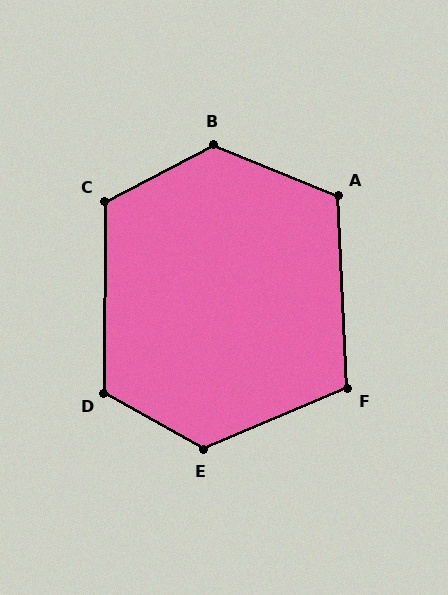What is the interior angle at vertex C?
Approximately 118 degrees (obtuse).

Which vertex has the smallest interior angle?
F, at approximately 110 degrees.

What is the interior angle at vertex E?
Approximately 127 degrees (obtuse).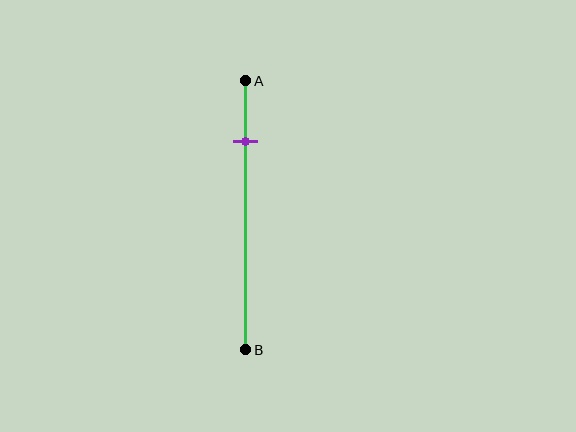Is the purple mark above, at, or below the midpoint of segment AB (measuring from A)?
The purple mark is above the midpoint of segment AB.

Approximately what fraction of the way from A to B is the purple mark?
The purple mark is approximately 20% of the way from A to B.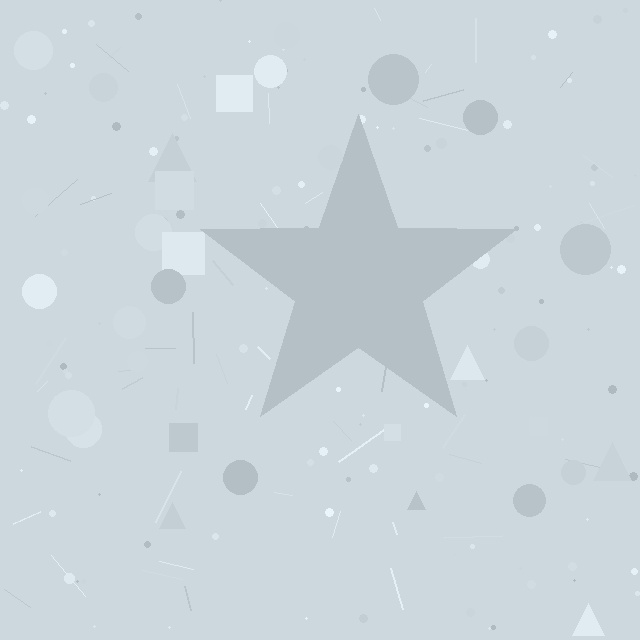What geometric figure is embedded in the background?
A star is embedded in the background.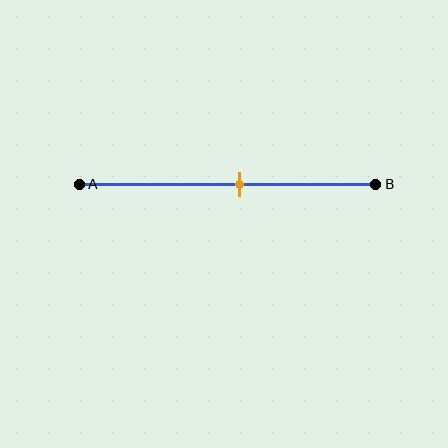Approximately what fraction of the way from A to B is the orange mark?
The orange mark is approximately 55% of the way from A to B.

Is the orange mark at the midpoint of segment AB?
No, the mark is at about 55% from A, not at the 50% midpoint.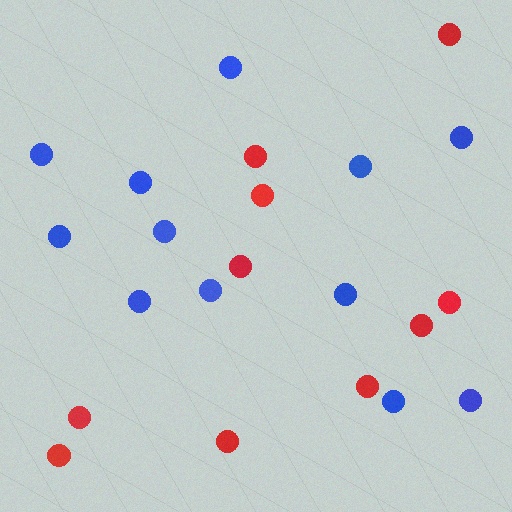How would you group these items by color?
There are 2 groups: one group of red circles (10) and one group of blue circles (12).